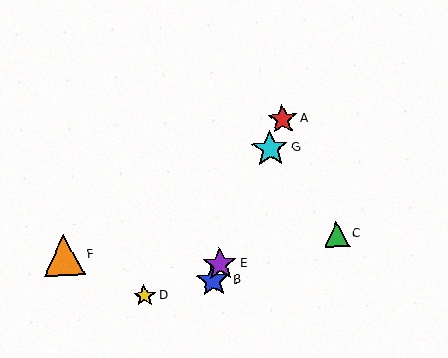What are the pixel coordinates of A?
Object A is at (283, 119).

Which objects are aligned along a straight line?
Objects A, B, E, G are aligned along a straight line.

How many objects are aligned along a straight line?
4 objects (A, B, E, G) are aligned along a straight line.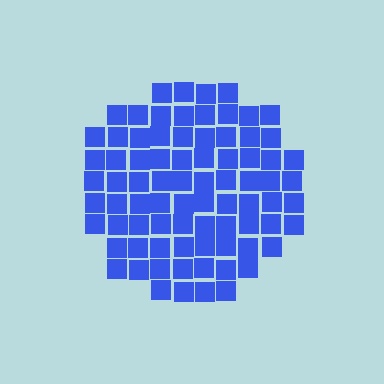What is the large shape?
The large shape is a circle.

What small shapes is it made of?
It is made of small squares.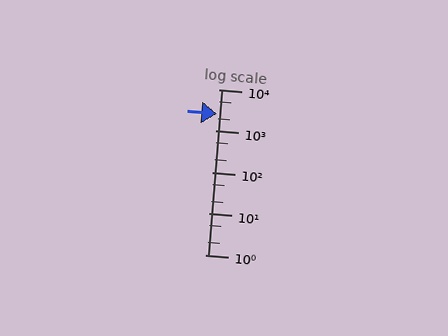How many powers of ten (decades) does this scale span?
The scale spans 4 decades, from 1 to 10000.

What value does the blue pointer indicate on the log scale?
The pointer indicates approximately 2600.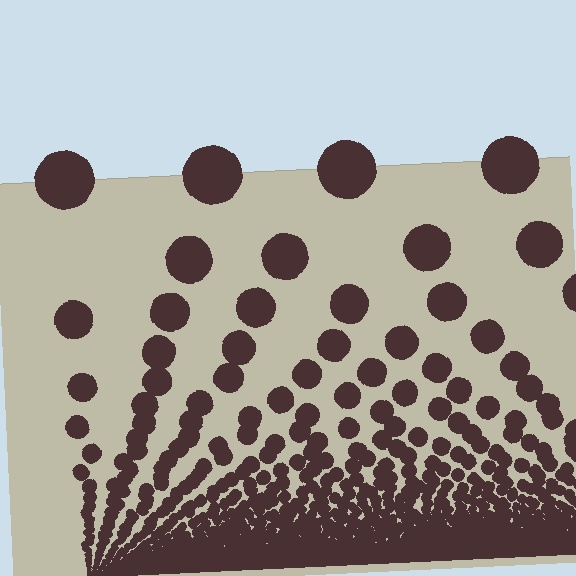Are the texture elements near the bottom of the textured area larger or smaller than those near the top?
Smaller. The gradient is inverted — elements near the bottom are smaller and denser.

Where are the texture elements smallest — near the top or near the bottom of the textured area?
Near the bottom.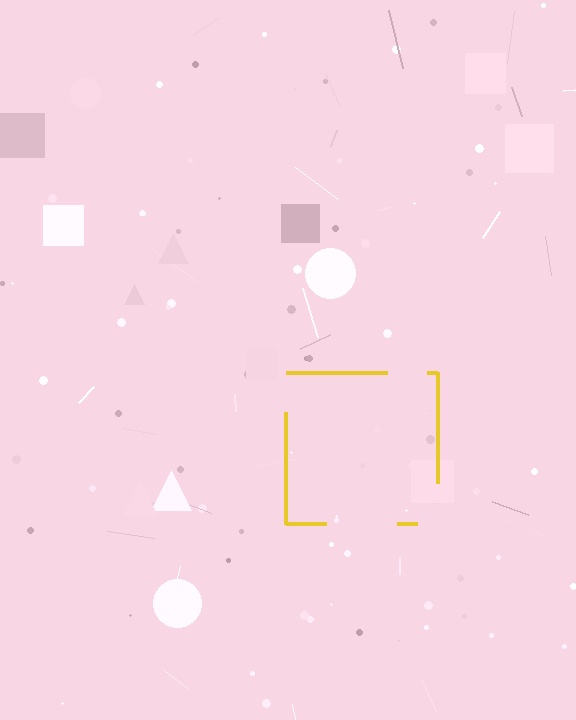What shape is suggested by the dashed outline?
The dashed outline suggests a square.